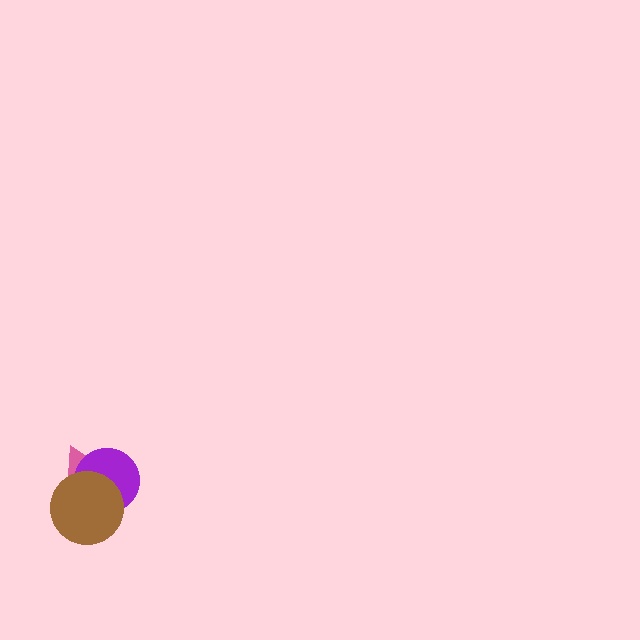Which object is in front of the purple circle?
The brown circle is in front of the purple circle.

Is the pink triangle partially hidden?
Yes, it is partially covered by another shape.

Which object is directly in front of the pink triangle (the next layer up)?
The purple circle is directly in front of the pink triangle.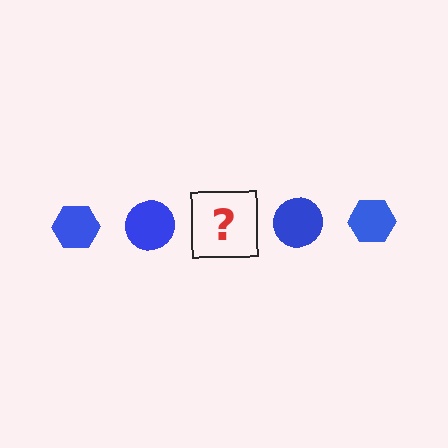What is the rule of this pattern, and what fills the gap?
The rule is that the pattern cycles through hexagon, circle shapes in blue. The gap should be filled with a blue hexagon.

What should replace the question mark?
The question mark should be replaced with a blue hexagon.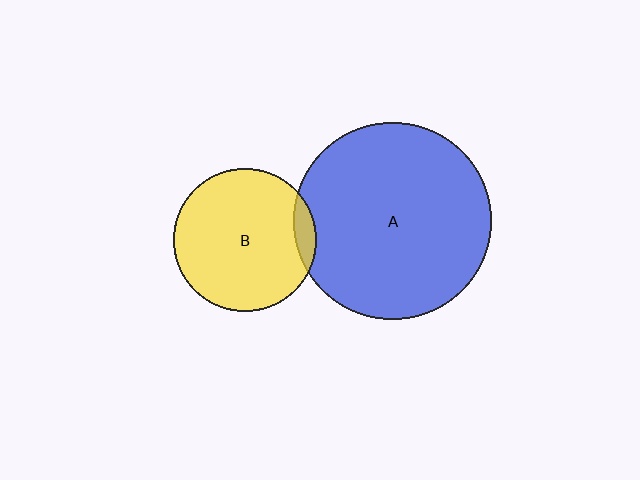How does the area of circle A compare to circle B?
Approximately 1.9 times.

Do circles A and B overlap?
Yes.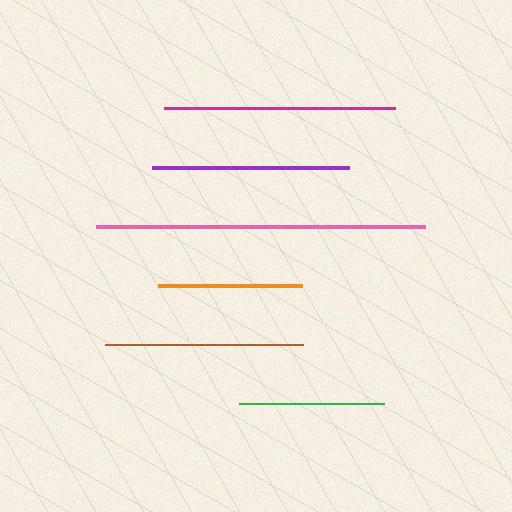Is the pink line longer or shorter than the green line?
The pink line is longer than the green line.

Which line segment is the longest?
The pink line is the longest at approximately 329 pixels.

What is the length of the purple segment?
The purple segment is approximately 196 pixels long.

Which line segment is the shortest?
The orange line is the shortest at approximately 144 pixels.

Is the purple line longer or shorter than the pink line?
The pink line is longer than the purple line.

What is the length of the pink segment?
The pink segment is approximately 329 pixels long.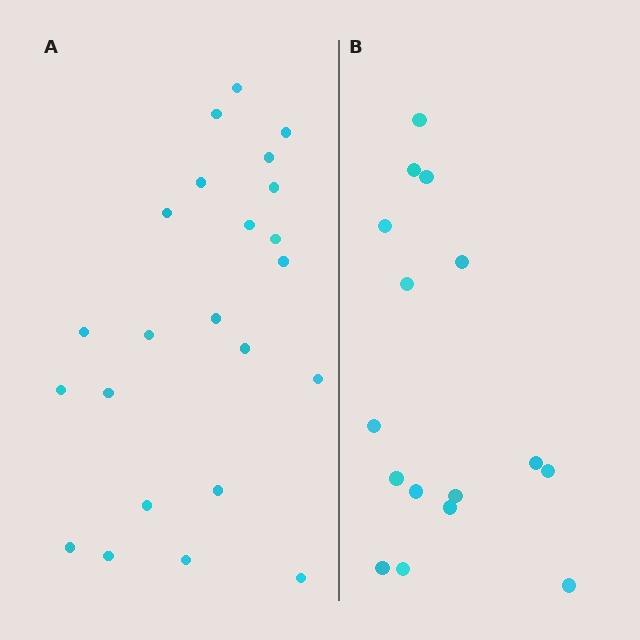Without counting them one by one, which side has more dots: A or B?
Region A (the left region) has more dots.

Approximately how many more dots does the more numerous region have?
Region A has roughly 8 or so more dots than region B.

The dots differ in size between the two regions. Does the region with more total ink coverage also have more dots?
No. Region B has more total ink coverage because its dots are larger, but region A actually contains more individual dots. Total area can be misleading — the number of items is what matters here.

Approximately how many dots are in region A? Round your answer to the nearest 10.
About 20 dots. (The exact count is 23, which rounds to 20.)